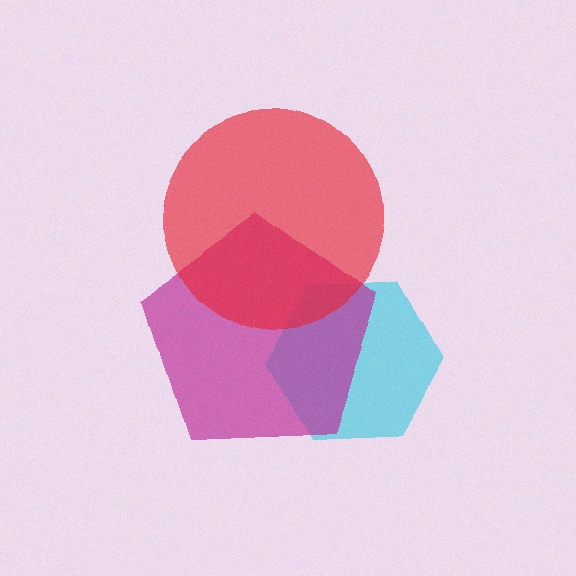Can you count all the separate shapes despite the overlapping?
Yes, there are 3 separate shapes.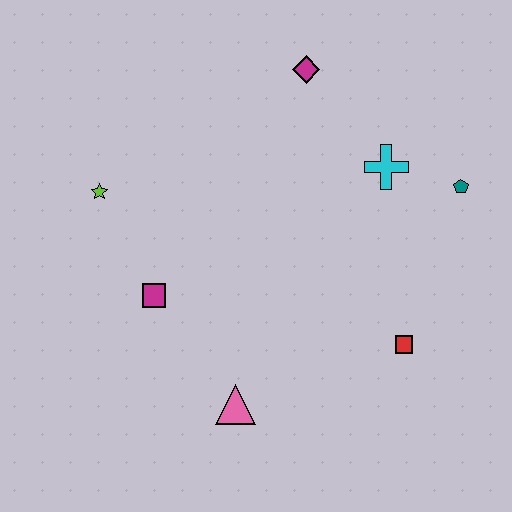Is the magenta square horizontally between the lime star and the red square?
Yes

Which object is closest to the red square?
The teal pentagon is closest to the red square.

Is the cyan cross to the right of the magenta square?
Yes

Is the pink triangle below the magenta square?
Yes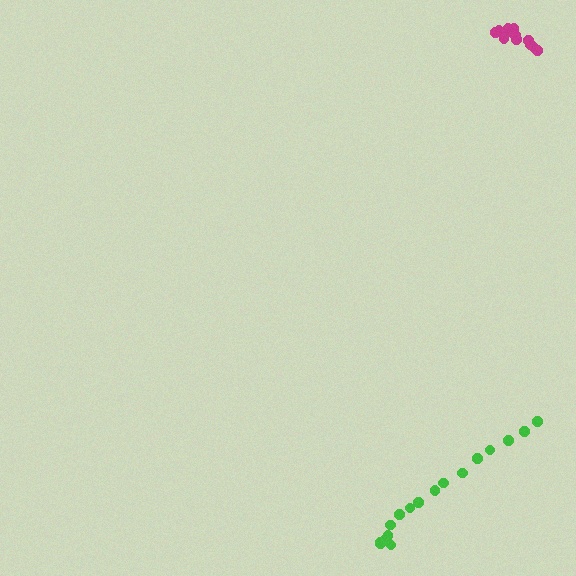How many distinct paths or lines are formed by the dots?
There are 2 distinct paths.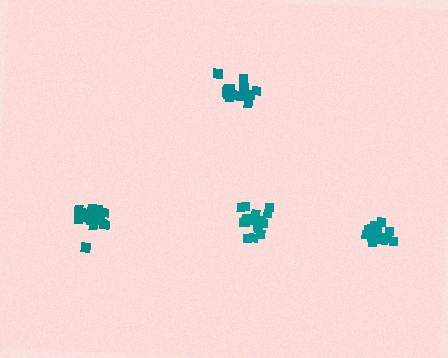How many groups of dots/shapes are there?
There are 4 groups.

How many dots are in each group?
Group 1: 17 dots, Group 2: 15 dots, Group 3: 19 dots, Group 4: 18 dots (69 total).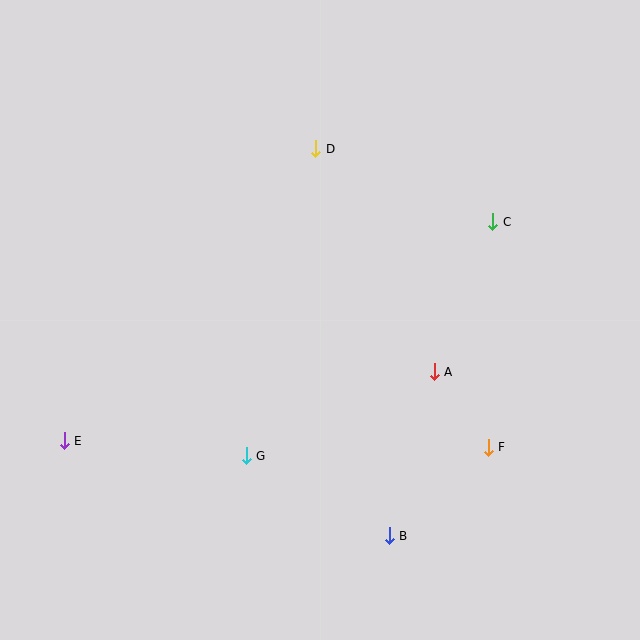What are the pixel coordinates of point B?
Point B is at (389, 536).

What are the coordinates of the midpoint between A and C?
The midpoint between A and C is at (463, 297).